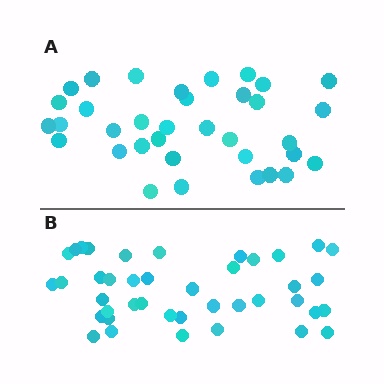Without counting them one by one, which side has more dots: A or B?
Region B (the bottom region) has more dots.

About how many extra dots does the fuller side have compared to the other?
Region B has about 6 more dots than region A.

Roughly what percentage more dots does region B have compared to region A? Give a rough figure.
About 15% more.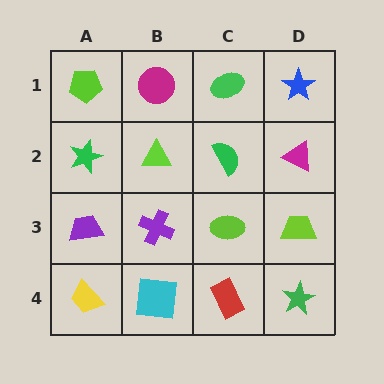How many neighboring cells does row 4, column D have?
2.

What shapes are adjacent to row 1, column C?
A green semicircle (row 2, column C), a magenta circle (row 1, column B), a blue star (row 1, column D).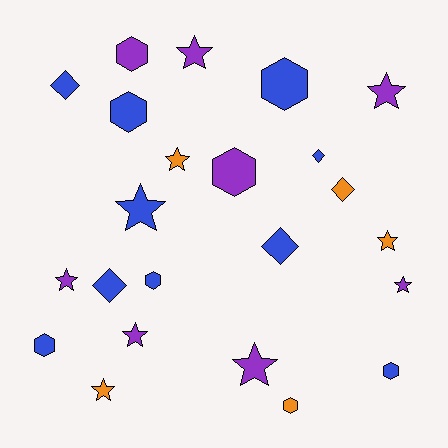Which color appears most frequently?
Blue, with 10 objects.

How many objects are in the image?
There are 23 objects.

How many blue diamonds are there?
There are 4 blue diamonds.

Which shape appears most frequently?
Star, with 10 objects.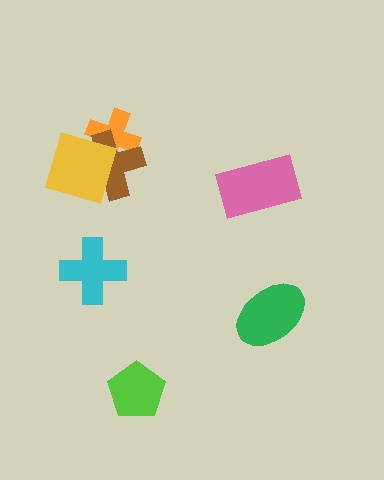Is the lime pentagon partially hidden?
No, no other shape covers it.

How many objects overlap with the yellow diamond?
2 objects overlap with the yellow diamond.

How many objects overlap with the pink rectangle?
0 objects overlap with the pink rectangle.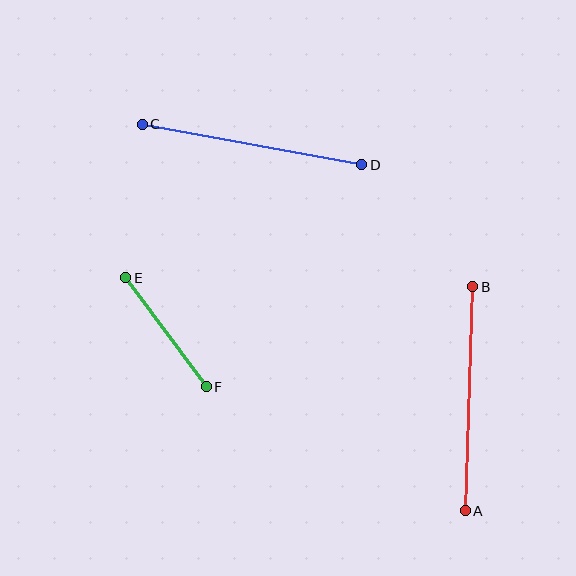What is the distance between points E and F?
The distance is approximately 135 pixels.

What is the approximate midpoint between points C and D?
The midpoint is at approximately (252, 144) pixels.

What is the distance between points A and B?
The distance is approximately 224 pixels.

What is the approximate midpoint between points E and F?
The midpoint is at approximately (166, 332) pixels.